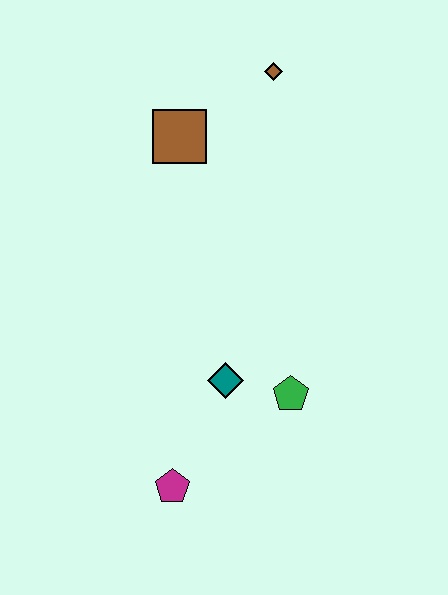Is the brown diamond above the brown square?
Yes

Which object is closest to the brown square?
The brown diamond is closest to the brown square.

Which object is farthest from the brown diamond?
The magenta pentagon is farthest from the brown diamond.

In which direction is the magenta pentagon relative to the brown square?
The magenta pentagon is below the brown square.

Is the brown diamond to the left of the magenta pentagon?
No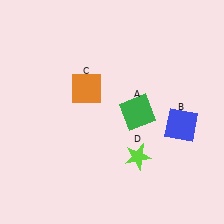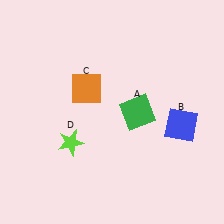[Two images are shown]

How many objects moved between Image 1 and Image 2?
1 object moved between the two images.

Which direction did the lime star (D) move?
The lime star (D) moved left.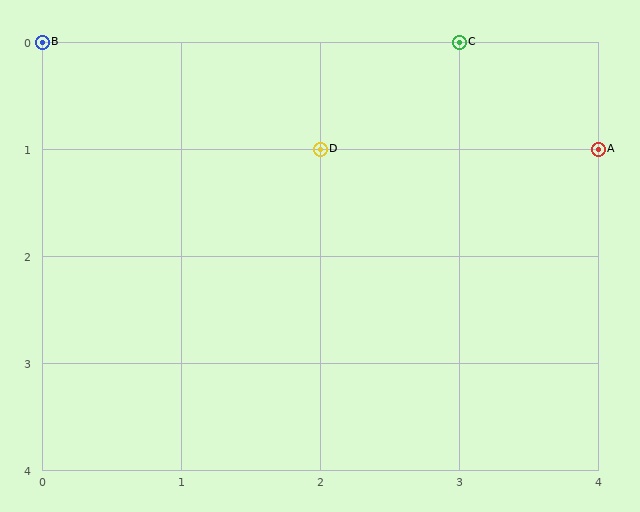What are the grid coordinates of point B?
Point B is at grid coordinates (0, 0).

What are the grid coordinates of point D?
Point D is at grid coordinates (2, 1).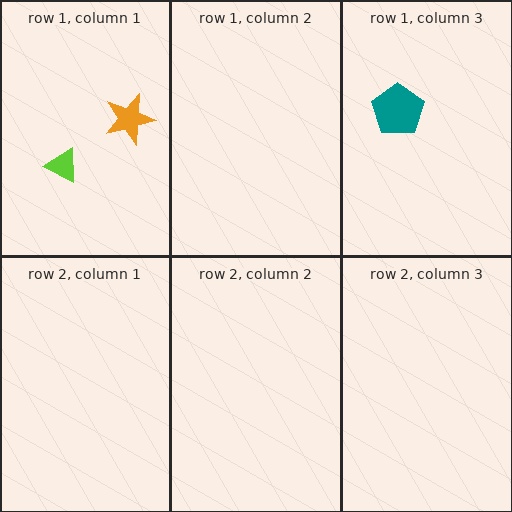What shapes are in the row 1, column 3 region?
The teal pentagon.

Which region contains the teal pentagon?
The row 1, column 3 region.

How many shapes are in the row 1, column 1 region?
2.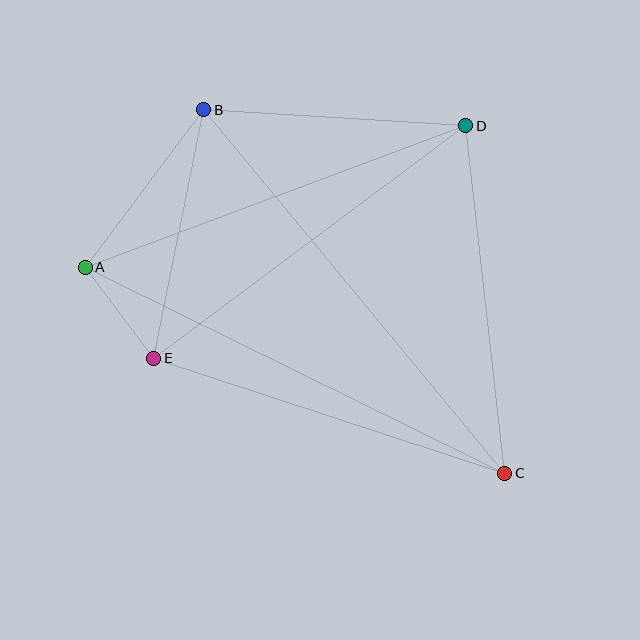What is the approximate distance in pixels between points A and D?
The distance between A and D is approximately 406 pixels.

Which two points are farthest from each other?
Points B and C are farthest from each other.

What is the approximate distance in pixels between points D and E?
The distance between D and E is approximately 389 pixels.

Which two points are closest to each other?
Points A and E are closest to each other.